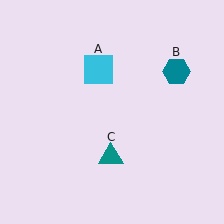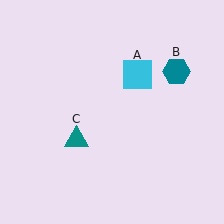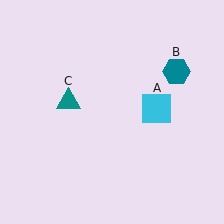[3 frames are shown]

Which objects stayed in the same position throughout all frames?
Teal hexagon (object B) remained stationary.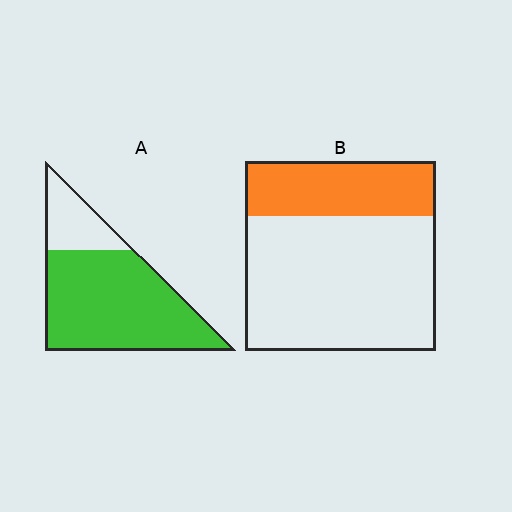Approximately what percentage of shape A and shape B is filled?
A is approximately 80% and B is approximately 30%.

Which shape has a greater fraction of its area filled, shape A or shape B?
Shape A.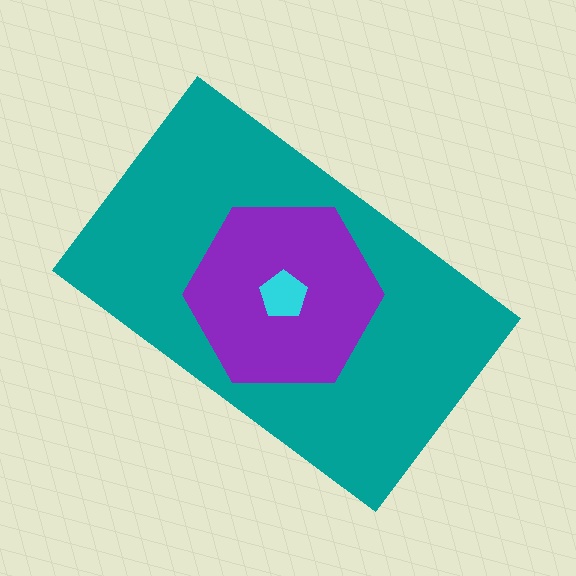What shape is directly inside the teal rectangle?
The purple hexagon.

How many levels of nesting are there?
3.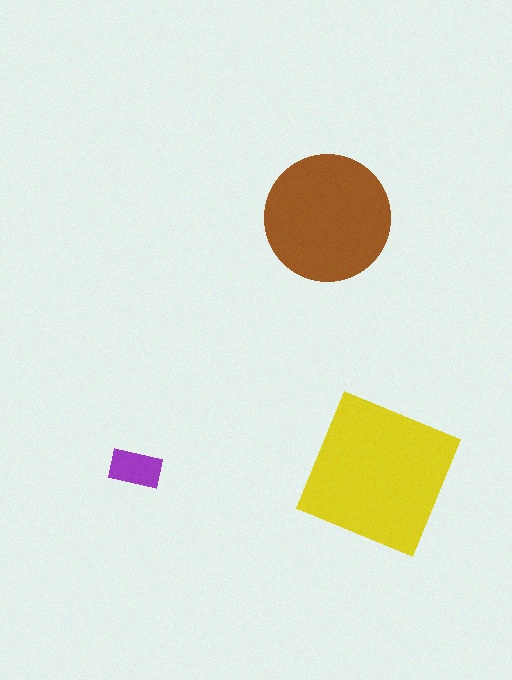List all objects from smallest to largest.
The purple rectangle, the brown circle, the yellow square.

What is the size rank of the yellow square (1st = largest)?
1st.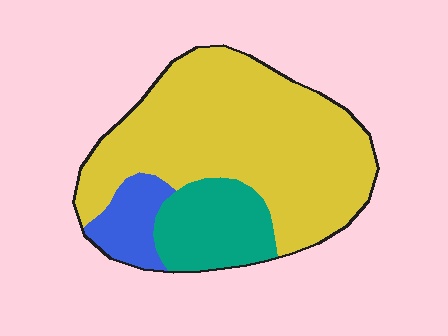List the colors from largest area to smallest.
From largest to smallest: yellow, teal, blue.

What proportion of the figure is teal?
Teal covers about 20% of the figure.